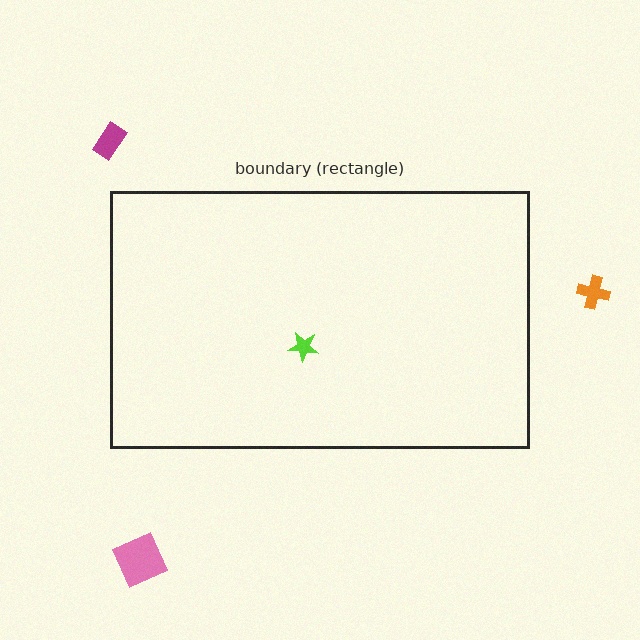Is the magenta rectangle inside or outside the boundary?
Outside.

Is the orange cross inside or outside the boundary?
Outside.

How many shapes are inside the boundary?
1 inside, 3 outside.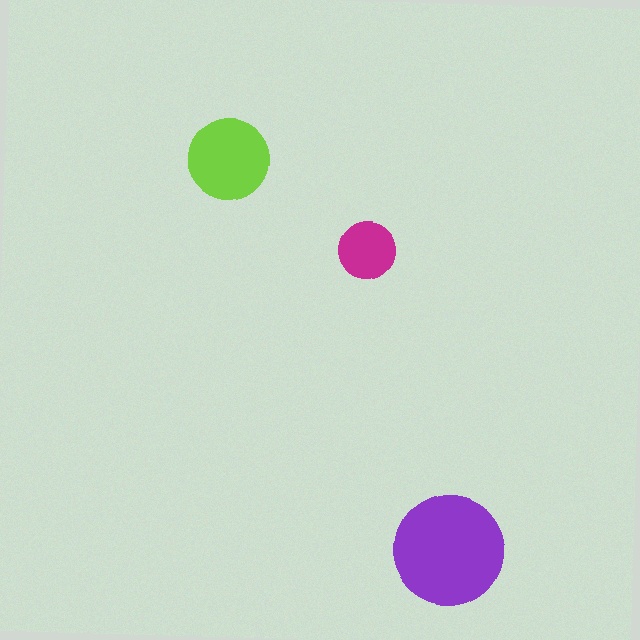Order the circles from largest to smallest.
the purple one, the lime one, the magenta one.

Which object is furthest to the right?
The purple circle is rightmost.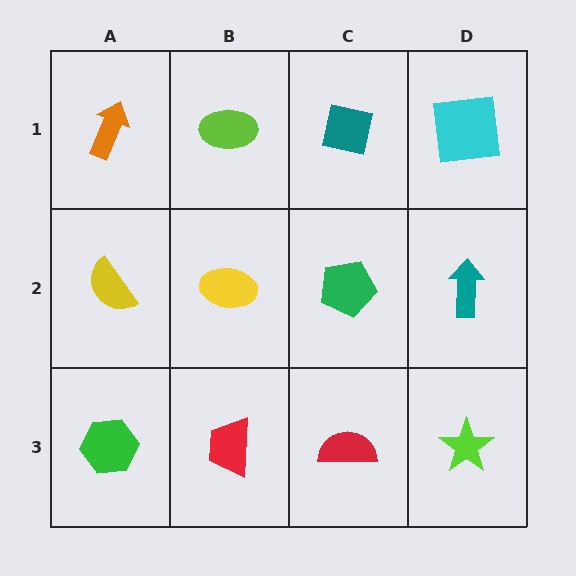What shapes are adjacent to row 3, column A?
A yellow semicircle (row 2, column A), a red trapezoid (row 3, column B).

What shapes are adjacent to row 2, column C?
A teal square (row 1, column C), a red semicircle (row 3, column C), a yellow ellipse (row 2, column B), a teal arrow (row 2, column D).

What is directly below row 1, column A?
A yellow semicircle.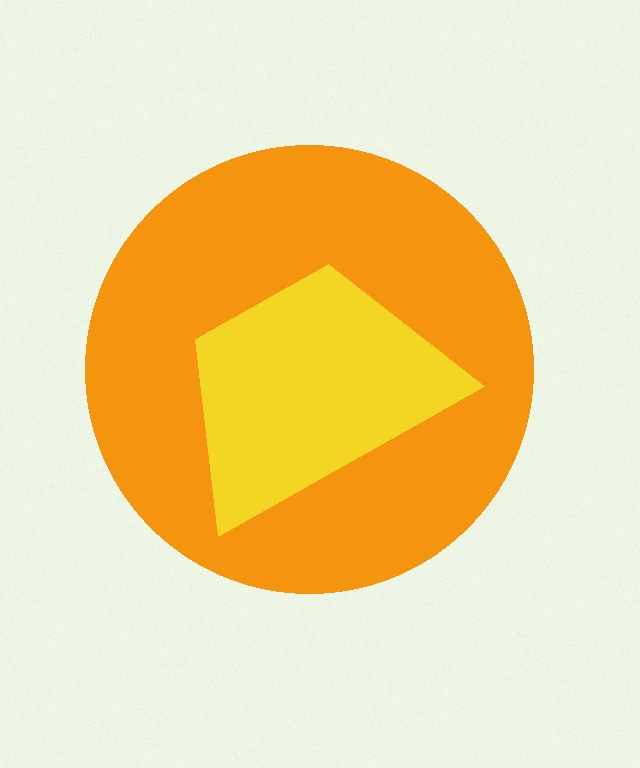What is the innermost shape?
The yellow trapezoid.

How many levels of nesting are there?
2.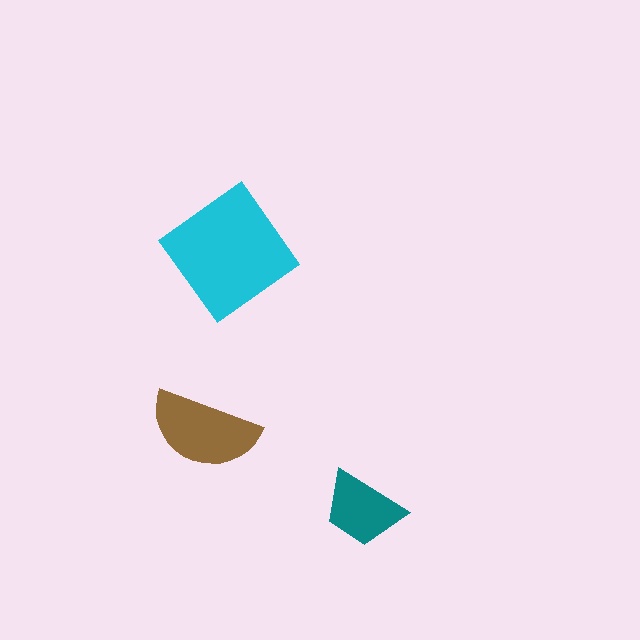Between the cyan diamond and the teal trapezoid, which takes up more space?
The cyan diamond.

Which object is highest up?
The cyan diamond is topmost.